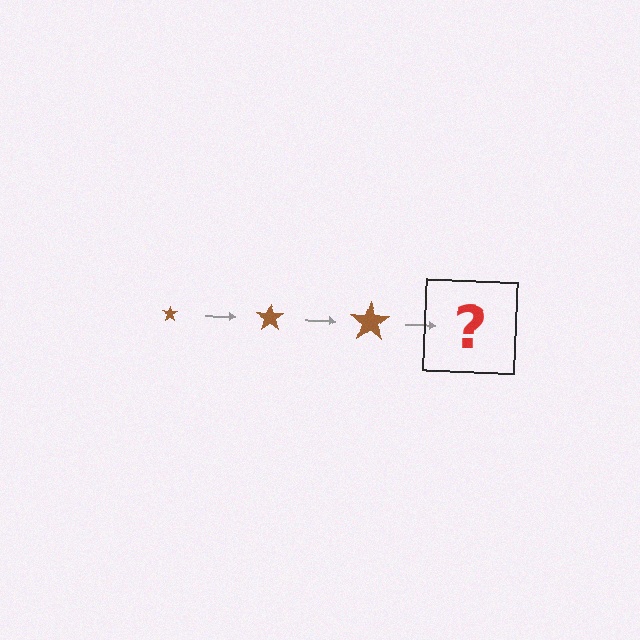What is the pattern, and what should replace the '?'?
The pattern is that the star gets progressively larger each step. The '?' should be a brown star, larger than the previous one.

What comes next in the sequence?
The next element should be a brown star, larger than the previous one.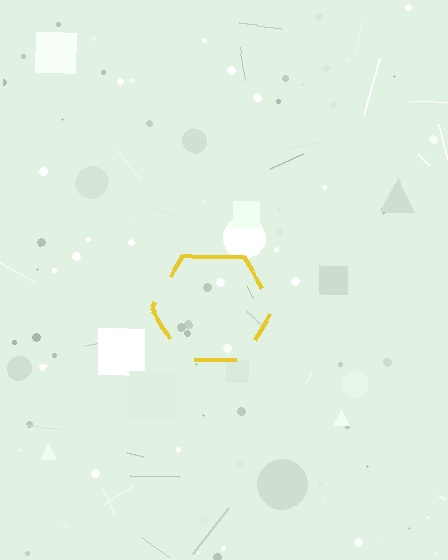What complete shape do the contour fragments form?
The contour fragments form a hexagon.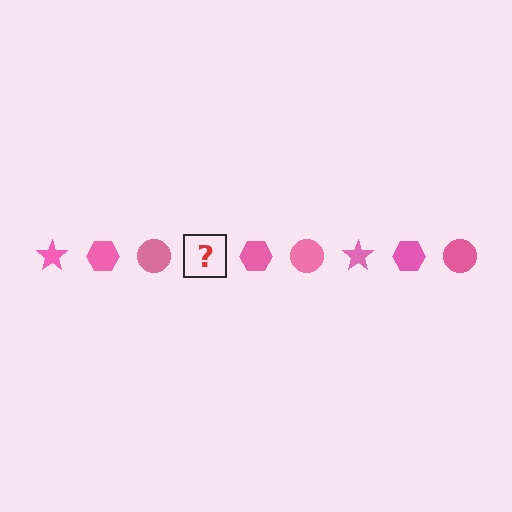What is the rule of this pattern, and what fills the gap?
The rule is that the pattern cycles through star, hexagon, circle shapes in pink. The gap should be filled with a pink star.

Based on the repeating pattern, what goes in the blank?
The blank should be a pink star.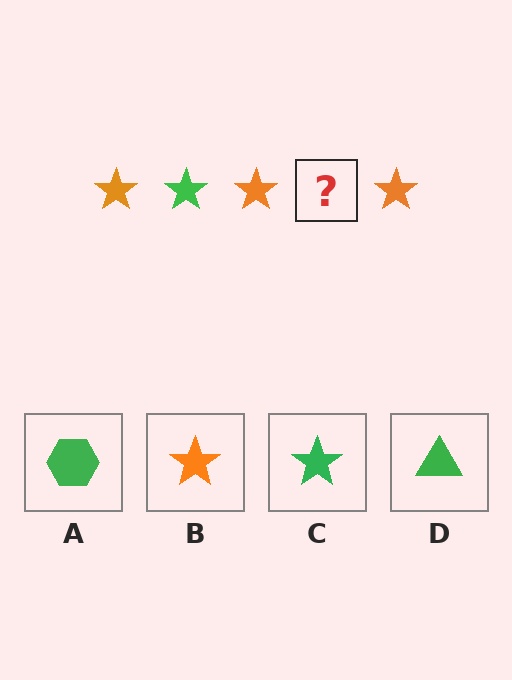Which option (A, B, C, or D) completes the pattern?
C.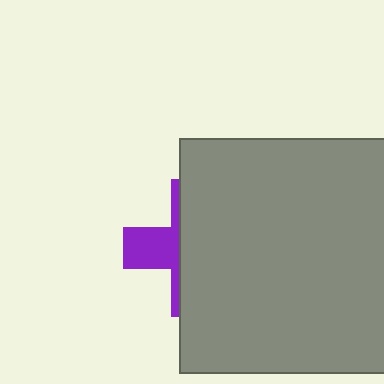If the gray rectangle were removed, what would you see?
You would see the complete purple cross.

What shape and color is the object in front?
The object in front is a gray rectangle.